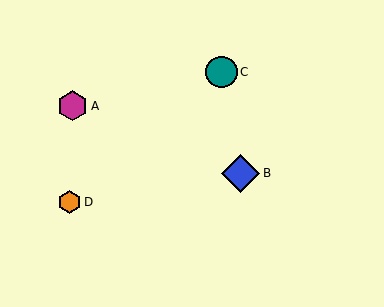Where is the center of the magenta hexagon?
The center of the magenta hexagon is at (73, 106).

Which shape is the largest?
The blue diamond (labeled B) is the largest.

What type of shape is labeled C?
Shape C is a teal circle.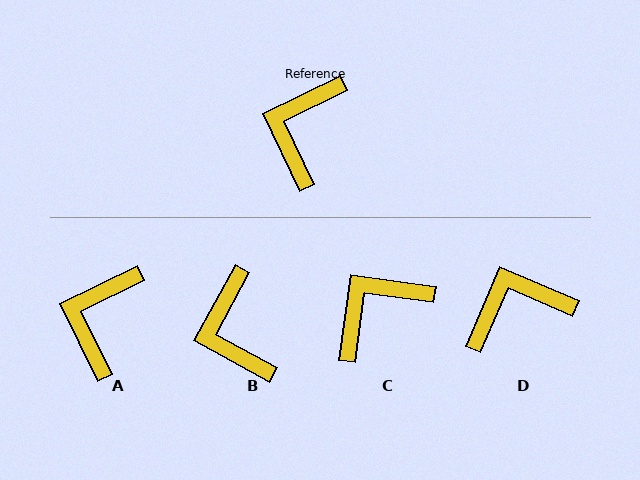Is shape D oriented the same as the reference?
No, it is off by about 49 degrees.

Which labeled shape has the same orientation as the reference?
A.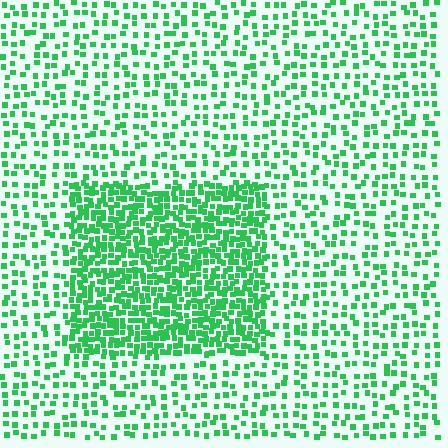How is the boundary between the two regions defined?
The boundary is defined by a change in element density (approximately 2.5x ratio). All elements are the same color, size, and shape.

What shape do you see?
I see a rectangle.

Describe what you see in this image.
The image contains small green elements arranged at two different densities. A rectangle-shaped region is visible where the elements are more densely packed than the surrounding area.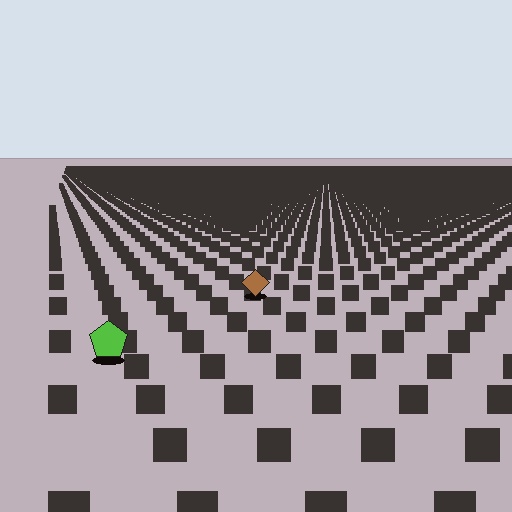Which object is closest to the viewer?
The lime pentagon is closest. The texture marks near it are larger and more spread out.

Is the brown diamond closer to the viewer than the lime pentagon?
No. The lime pentagon is closer — you can tell from the texture gradient: the ground texture is coarser near it.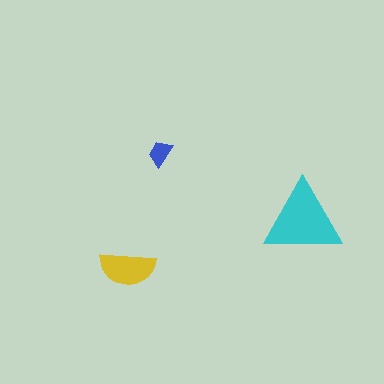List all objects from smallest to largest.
The blue trapezoid, the yellow semicircle, the cyan triangle.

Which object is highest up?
The blue trapezoid is topmost.